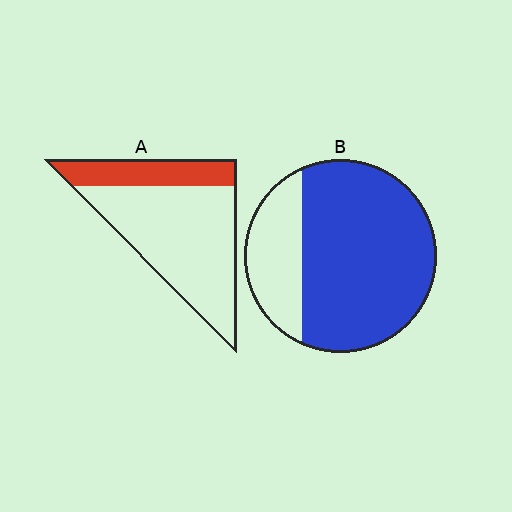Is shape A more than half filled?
No.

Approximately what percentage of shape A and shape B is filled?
A is approximately 25% and B is approximately 75%.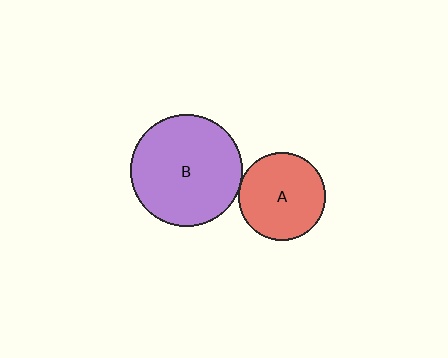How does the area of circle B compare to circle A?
Approximately 1.6 times.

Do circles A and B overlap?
Yes.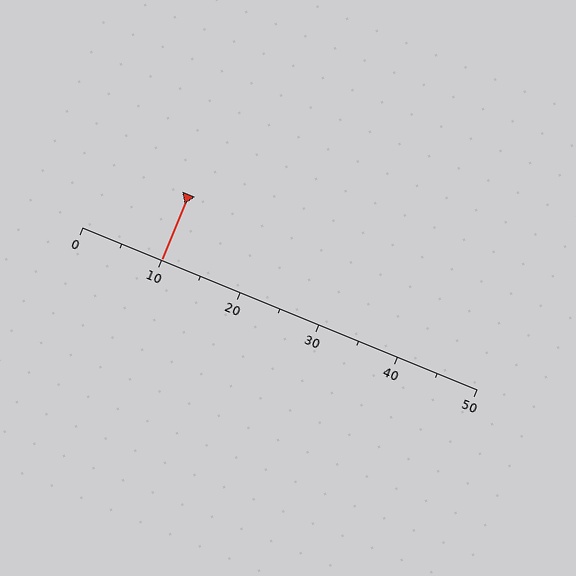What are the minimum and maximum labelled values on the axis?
The axis runs from 0 to 50.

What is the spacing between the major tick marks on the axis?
The major ticks are spaced 10 apart.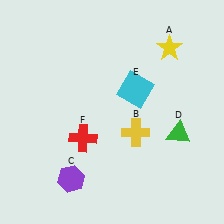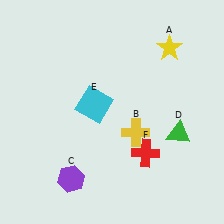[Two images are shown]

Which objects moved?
The objects that moved are: the cyan square (E), the red cross (F).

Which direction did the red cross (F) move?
The red cross (F) moved right.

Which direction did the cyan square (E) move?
The cyan square (E) moved left.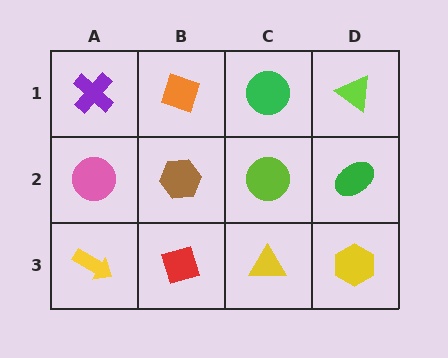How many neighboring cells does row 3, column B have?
3.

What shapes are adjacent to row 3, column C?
A lime circle (row 2, column C), a red diamond (row 3, column B), a yellow hexagon (row 3, column D).